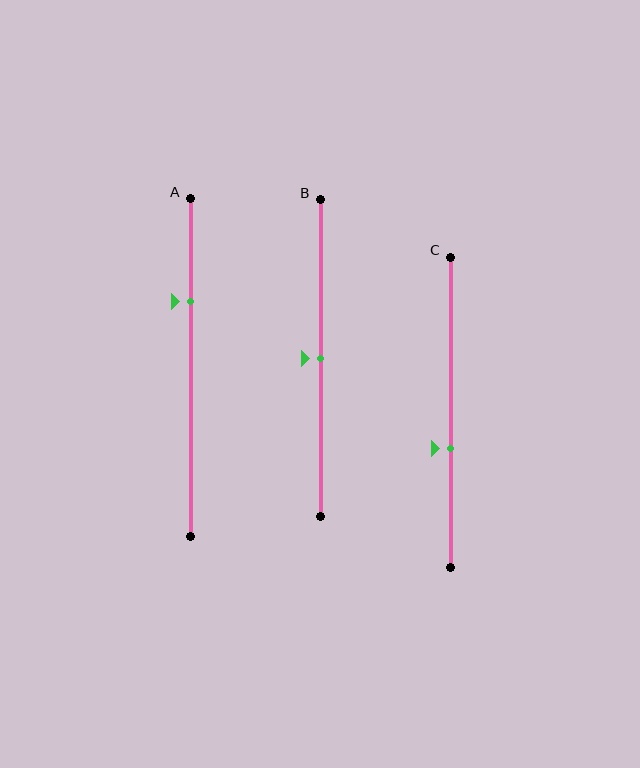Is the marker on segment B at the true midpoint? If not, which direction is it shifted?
Yes, the marker on segment B is at the true midpoint.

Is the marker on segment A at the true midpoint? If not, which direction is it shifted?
No, the marker on segment A is shifted upward by about 19% of the segment length.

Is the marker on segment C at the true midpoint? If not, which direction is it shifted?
No, the marker on segment C is shifted downward by about 12% of the segment length.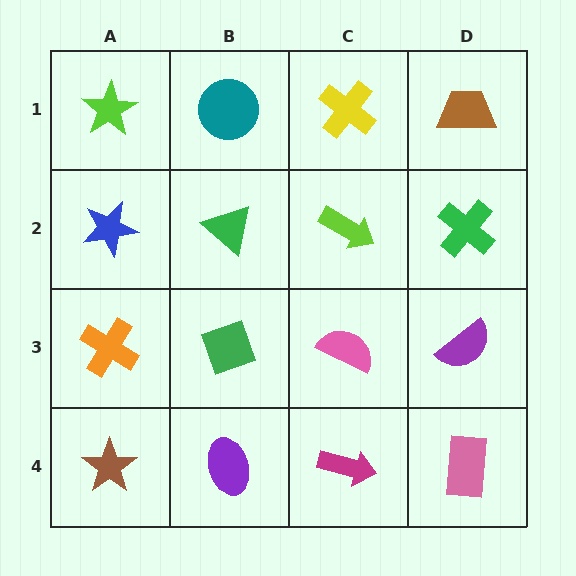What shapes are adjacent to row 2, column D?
A brown trapezoid (row 1, column D), a purple semicircle (row 3, column D), a lime arrow (row 2, column C).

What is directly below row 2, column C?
A pink semicircle.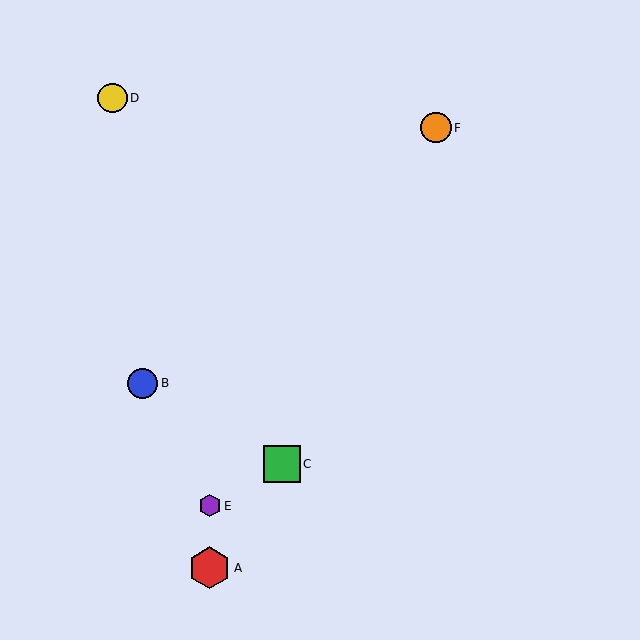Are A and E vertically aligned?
Yes, both are at x≈210.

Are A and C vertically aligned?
No, A is at x≈210 and C is at x≈282.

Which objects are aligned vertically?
Objects A, E are aligned vertically.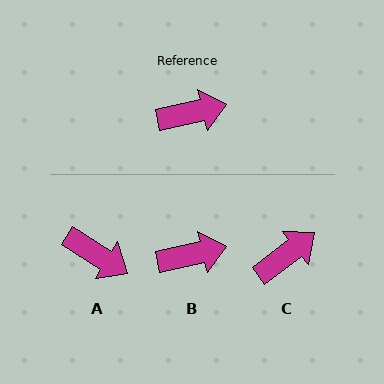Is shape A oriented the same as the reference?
No, it is off by about 44 degrees.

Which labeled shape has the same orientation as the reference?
B.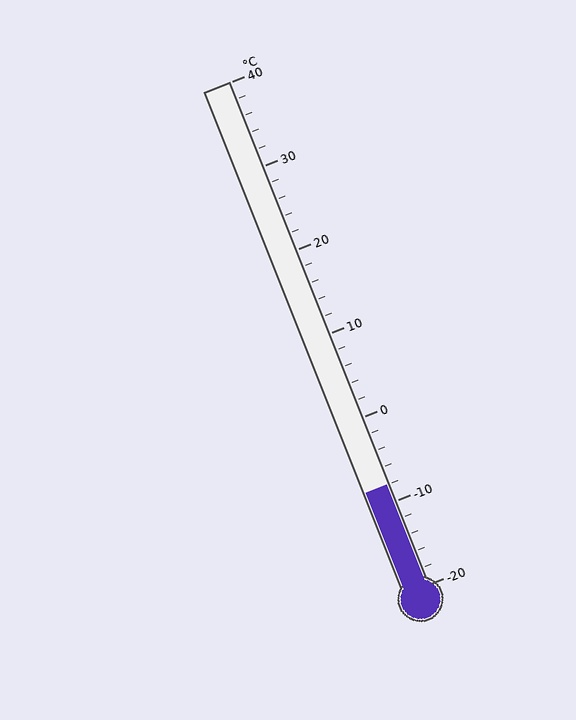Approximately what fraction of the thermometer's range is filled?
The thermometer is filled to approximately 20% of its range.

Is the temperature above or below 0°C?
The temperature is below 0°C.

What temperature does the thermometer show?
The thermometer shows approximately -8°C.